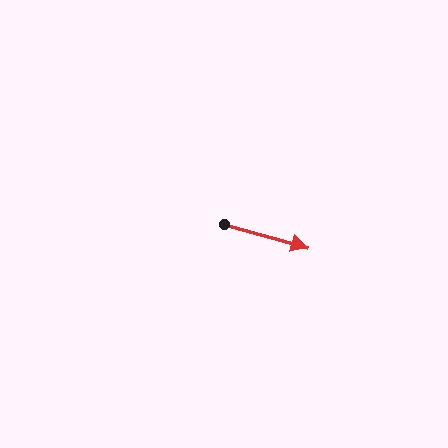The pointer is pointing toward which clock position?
Roughly 4 o'clock.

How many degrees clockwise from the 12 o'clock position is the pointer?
Approximately 106 degrees.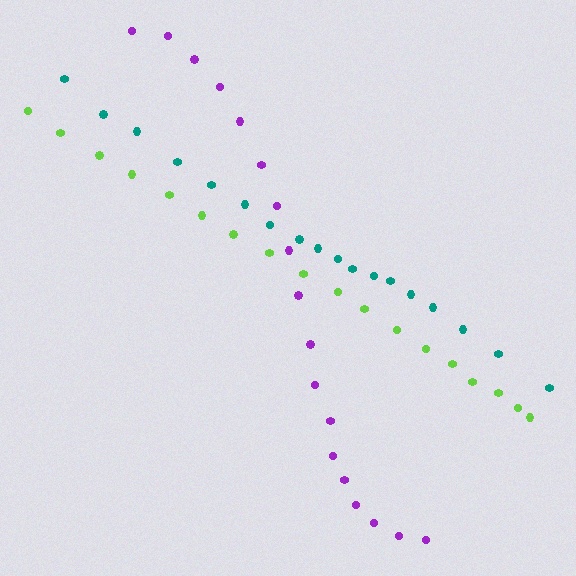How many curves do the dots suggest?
There are 3 distinct paths.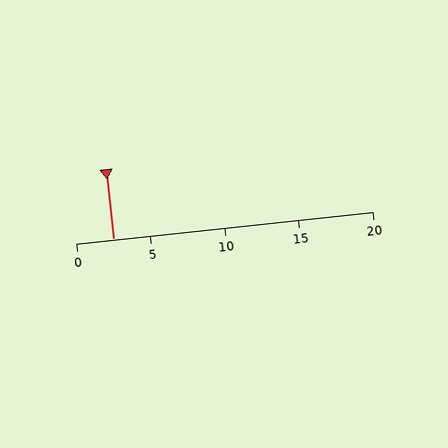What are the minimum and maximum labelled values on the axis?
The axis runs from 0 to 20.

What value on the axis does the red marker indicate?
The marker indicates approximately 2.5.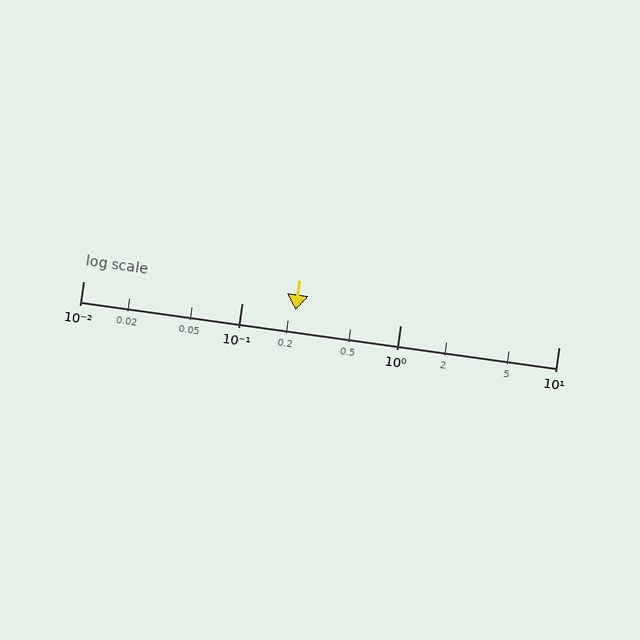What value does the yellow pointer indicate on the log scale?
The pointer indicates approximately 0.22.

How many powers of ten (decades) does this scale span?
The scale spans 3 decades, from 0.01 to 10.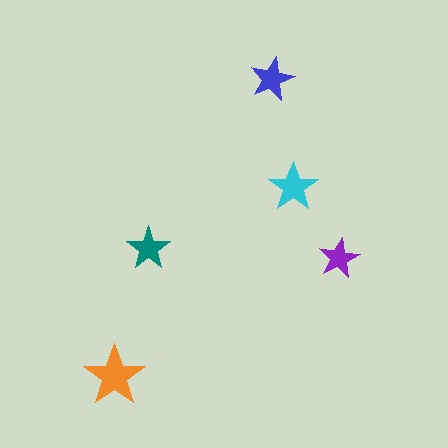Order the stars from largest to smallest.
the orange one, the cyan one, the blue one, the teal one, the purple one.